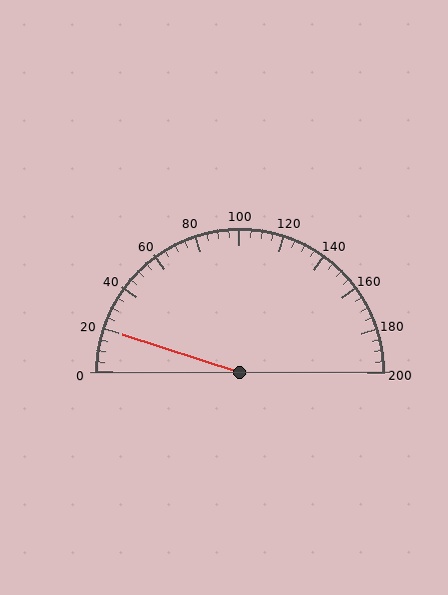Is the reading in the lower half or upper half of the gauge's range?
The reading is in the lower half of the range (0 to 200).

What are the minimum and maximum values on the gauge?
The gauge ranges from 0 to 200.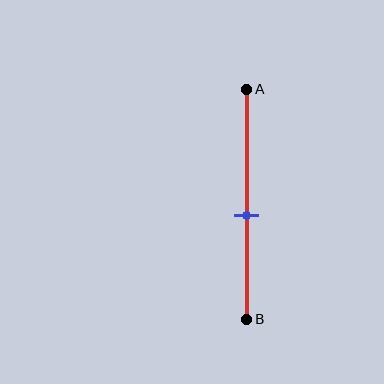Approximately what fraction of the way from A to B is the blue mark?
The blue mark is approximately 55% of the way from A to B.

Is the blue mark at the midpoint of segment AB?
No, the mark is at about 55% from A, not at the 50% midpoint.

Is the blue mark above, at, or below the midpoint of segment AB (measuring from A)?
The blue mark is below the midpoint of segment AB.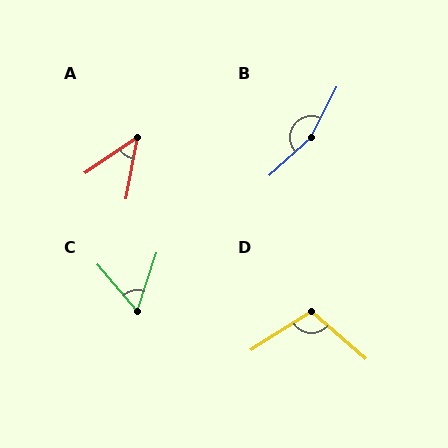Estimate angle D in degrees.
Approximately 107 degrees.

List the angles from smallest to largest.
A (46°), C (59°), D (107°), B (159°).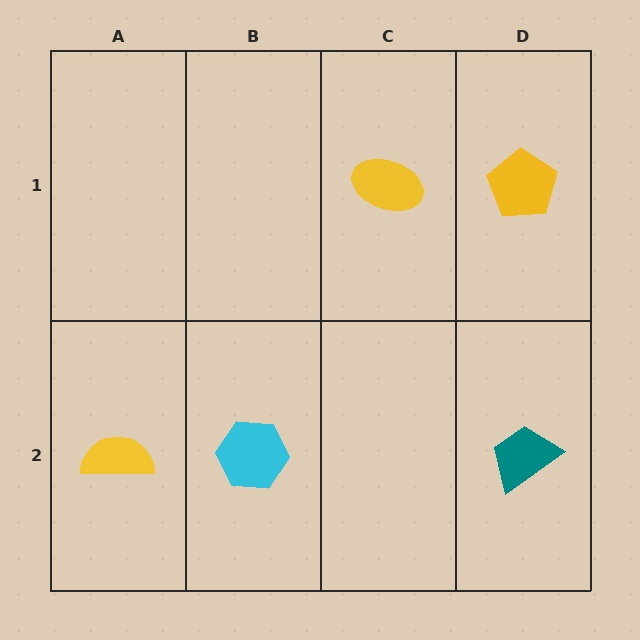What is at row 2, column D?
A teal trapezoid.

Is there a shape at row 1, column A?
No, that cell is empty.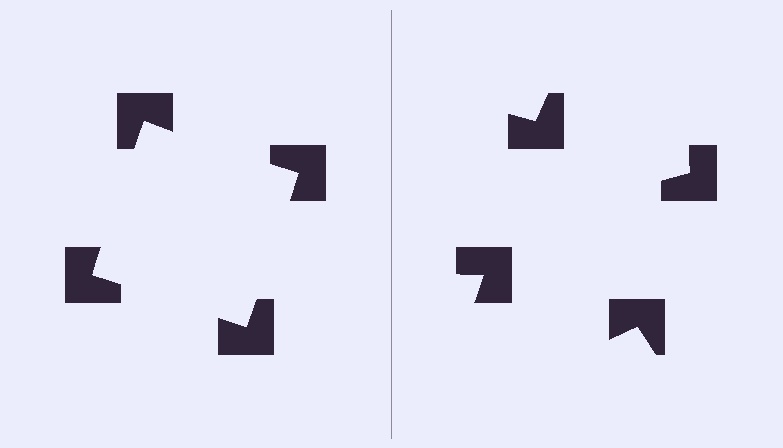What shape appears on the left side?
An illusory square.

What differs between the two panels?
The notched squares are positioned identically on both sides; only the wedge orientations differ. On the left they align to a square; on the right they are misaligned.